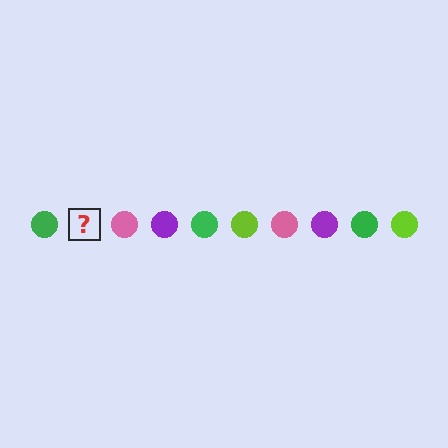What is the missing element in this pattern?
The missing element is a lime circle.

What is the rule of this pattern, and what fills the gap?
The rule is that the pattern cycles through green, lime, pink, purple circles. The gap should be filled with a lime circle.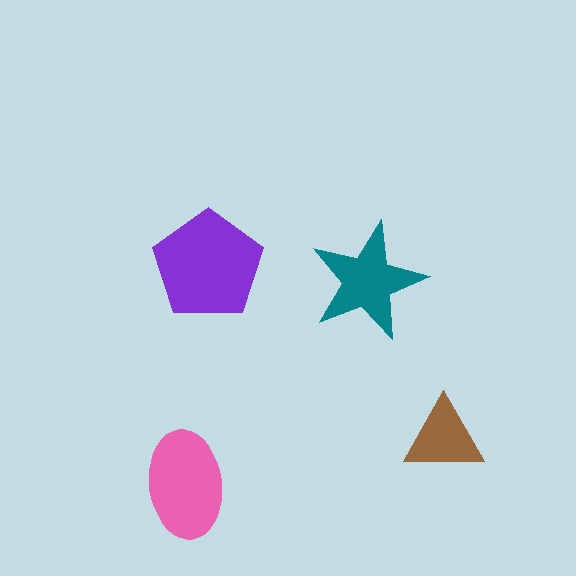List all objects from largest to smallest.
The purple pentagon, the pink ellipse, the teal star, the brown triangle.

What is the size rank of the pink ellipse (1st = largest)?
2nd.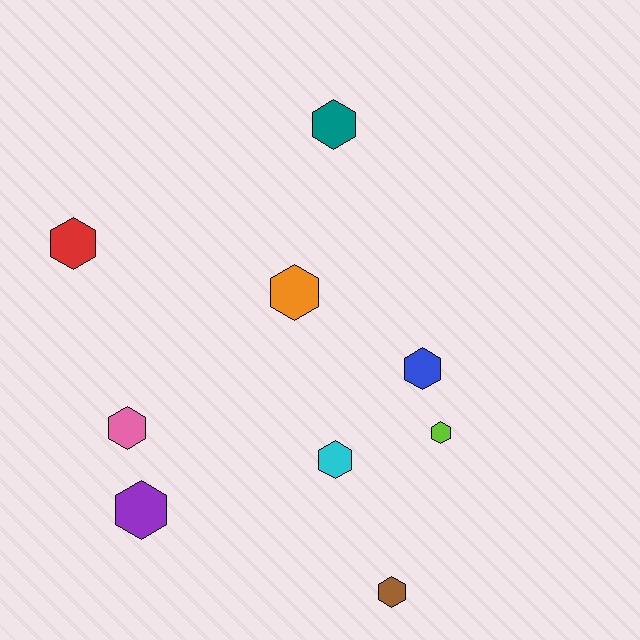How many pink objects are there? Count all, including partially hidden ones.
There is 1 pink object.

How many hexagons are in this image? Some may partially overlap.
There are 9 hexagons.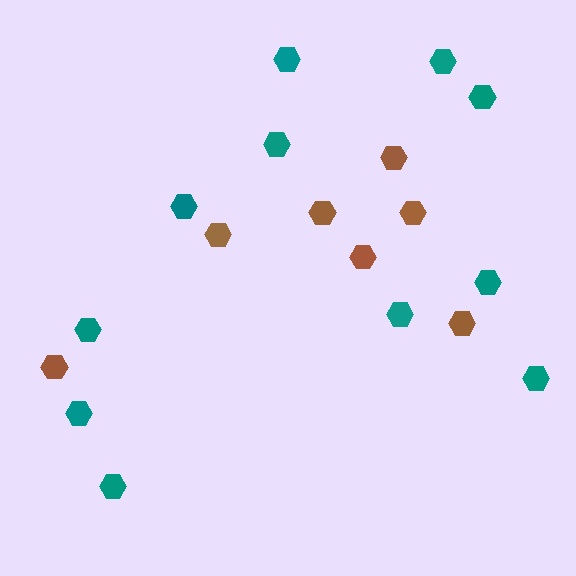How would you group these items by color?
There are 2 groups: one group of teal hexagons (11) and one group of brown hexagons (7).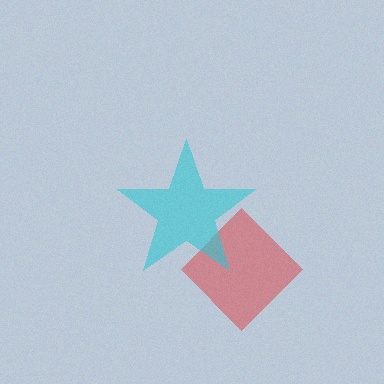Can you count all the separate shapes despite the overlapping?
Yes, there are 2 separate shapes.